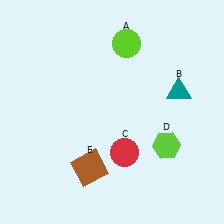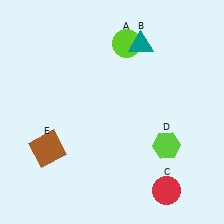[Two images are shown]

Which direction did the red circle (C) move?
The red circle (C) moved right.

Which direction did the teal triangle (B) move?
The teal triangle (B) moved up.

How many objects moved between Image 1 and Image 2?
3 objects moved between the two images.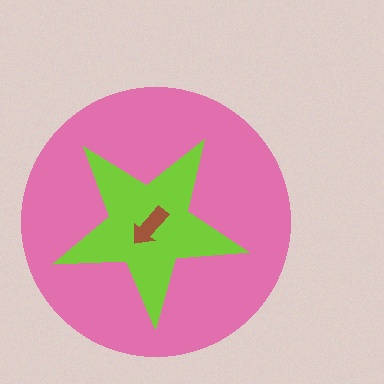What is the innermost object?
The brown arrow.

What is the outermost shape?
The pink circle.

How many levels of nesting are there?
3.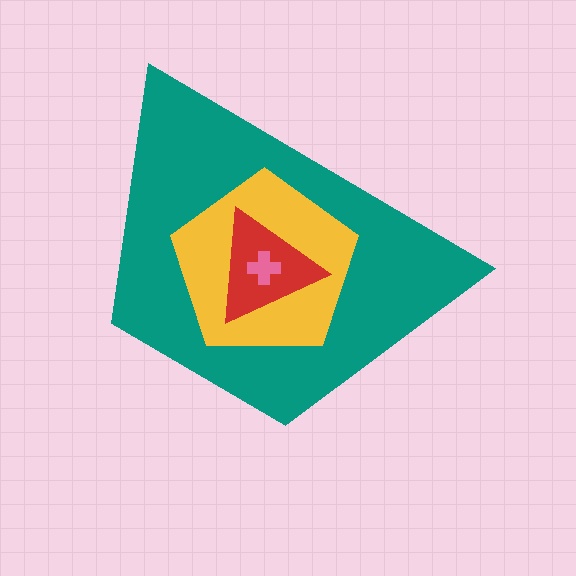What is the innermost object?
The pink cross.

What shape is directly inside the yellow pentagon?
The red triangle.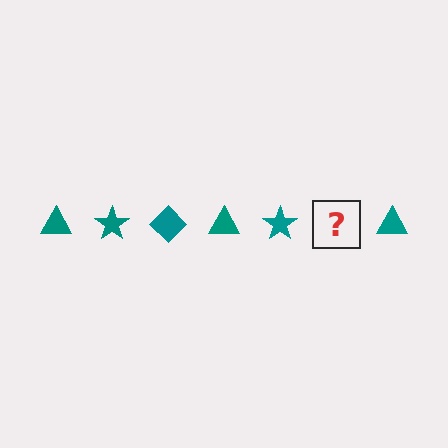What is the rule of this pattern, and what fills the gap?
The rule is that the pattern cycles through triangle, star, diamond shapes in teal. The gap should be filled with a teal diamond.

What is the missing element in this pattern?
The missing element is a teal diamond.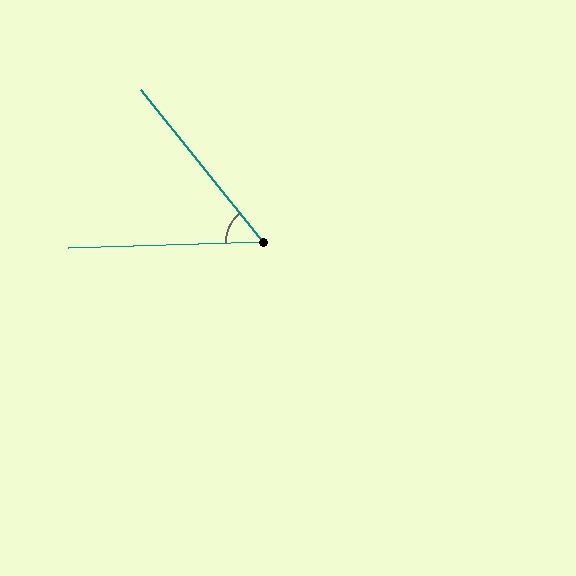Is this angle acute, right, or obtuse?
It is acute.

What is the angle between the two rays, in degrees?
Approximately 53 degrees.